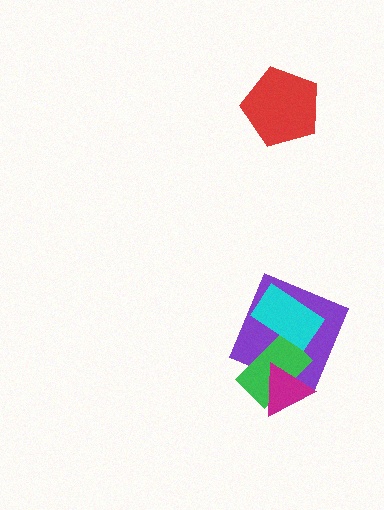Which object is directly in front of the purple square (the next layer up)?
The green rectangle is directly in front of the purple square.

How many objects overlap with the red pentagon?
0 objects overlap with the red pentagon.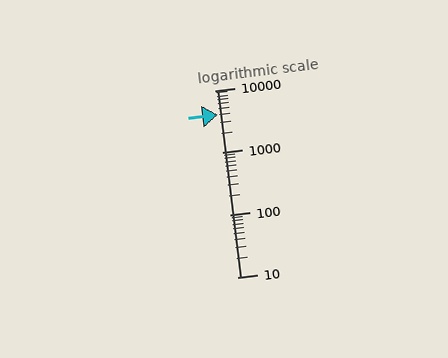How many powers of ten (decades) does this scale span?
The scale spans 3 decades, from 10 to 10000.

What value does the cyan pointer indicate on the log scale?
The pointer indicates approximately 4000.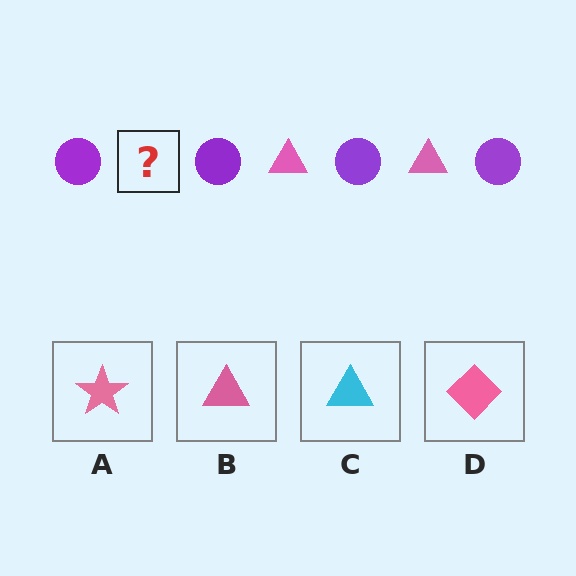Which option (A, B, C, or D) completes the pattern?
B.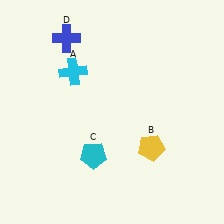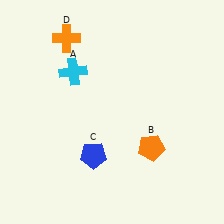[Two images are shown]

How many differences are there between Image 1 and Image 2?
There are 3 differences between the two images.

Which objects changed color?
B changed from yellow to orange. C changed from cyan to blue. D changed from blue to orange.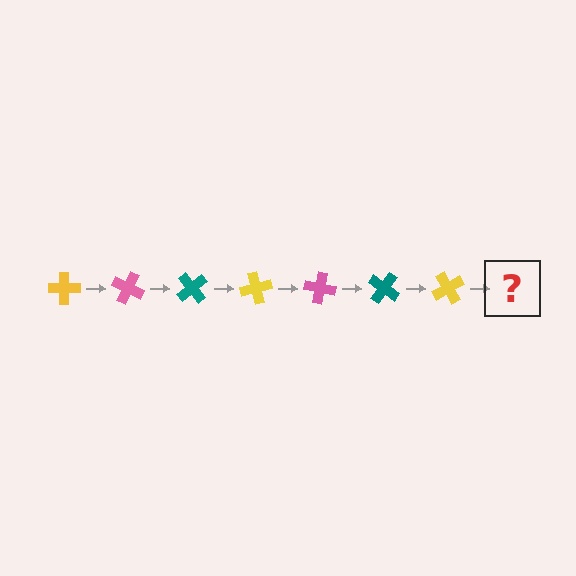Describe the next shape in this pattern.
It should be a pink cross, rotated 175 degrees from the start.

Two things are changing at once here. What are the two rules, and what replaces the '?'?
The two rules are that it rotates 25 degrees each step and the color cycles through yellow, pink, and teal. The '?' should be a pink cross, rotated 175 degrees from the start.